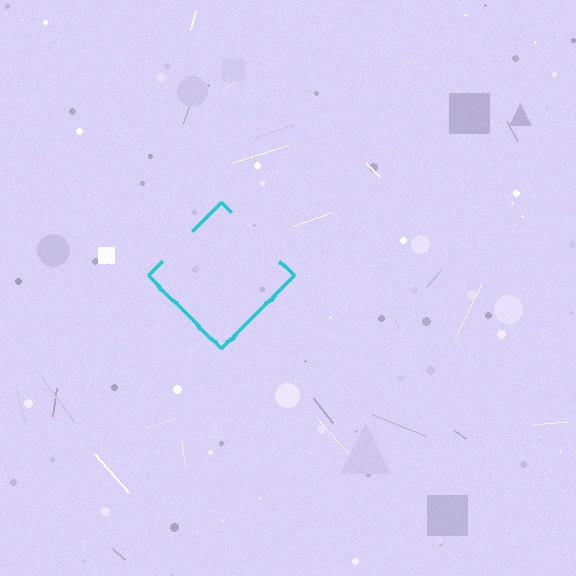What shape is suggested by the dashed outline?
The dashed outline suggests a diamond.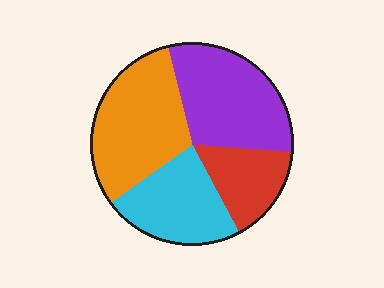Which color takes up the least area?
Red, at roughly 15%.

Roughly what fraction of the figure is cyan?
Cyan takes up about one quarter (1/4) of the figure.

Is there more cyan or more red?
Cyan.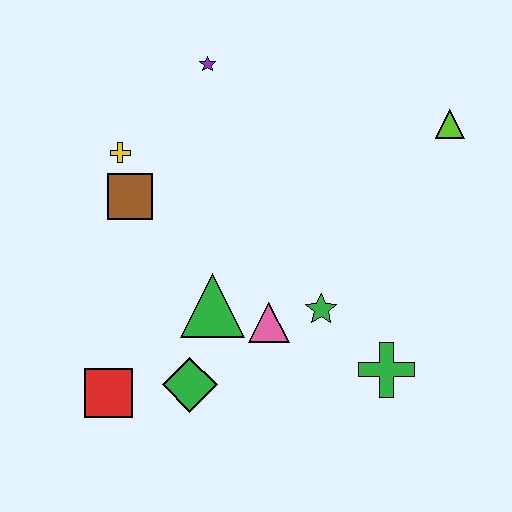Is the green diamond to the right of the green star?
No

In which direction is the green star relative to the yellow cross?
The green star is to the right of the yellow cross.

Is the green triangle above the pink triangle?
Yes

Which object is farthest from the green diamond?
The lime triangle is farthest from the green diamond.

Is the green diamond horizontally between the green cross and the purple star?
No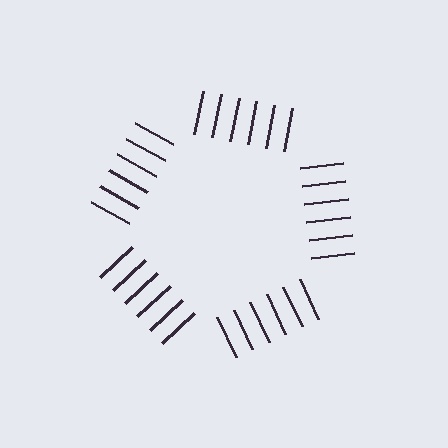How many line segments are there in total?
30 — 6 along each of the 5 edges.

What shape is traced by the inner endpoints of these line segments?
An illusory pentagon — the line segments terminate on its edges but no continuous stroke is drawn.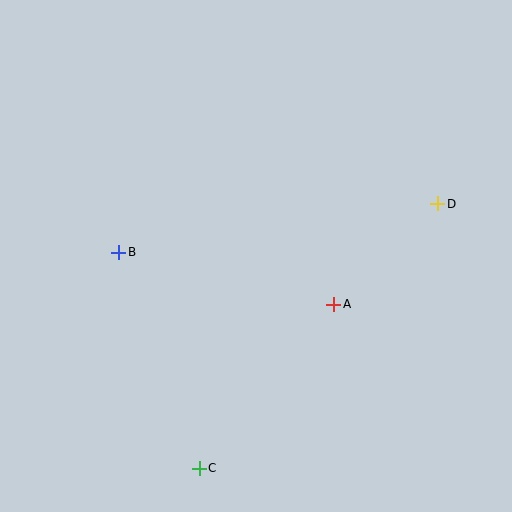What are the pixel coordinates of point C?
Point C is at (199, 468).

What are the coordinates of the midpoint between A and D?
The midpoint between A and D is at (386, 254).